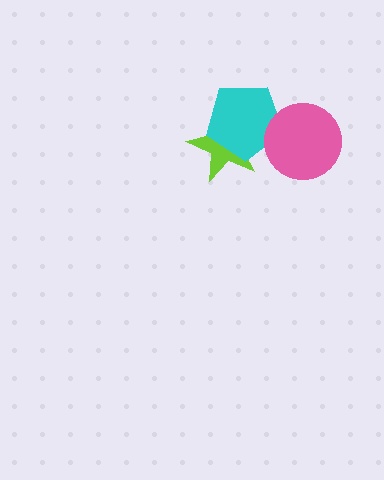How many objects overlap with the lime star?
1 object overlaps with the lime star.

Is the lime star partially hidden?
Yes, it is partially covered by another shape.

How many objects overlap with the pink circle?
1 object overlaps with the pink circle.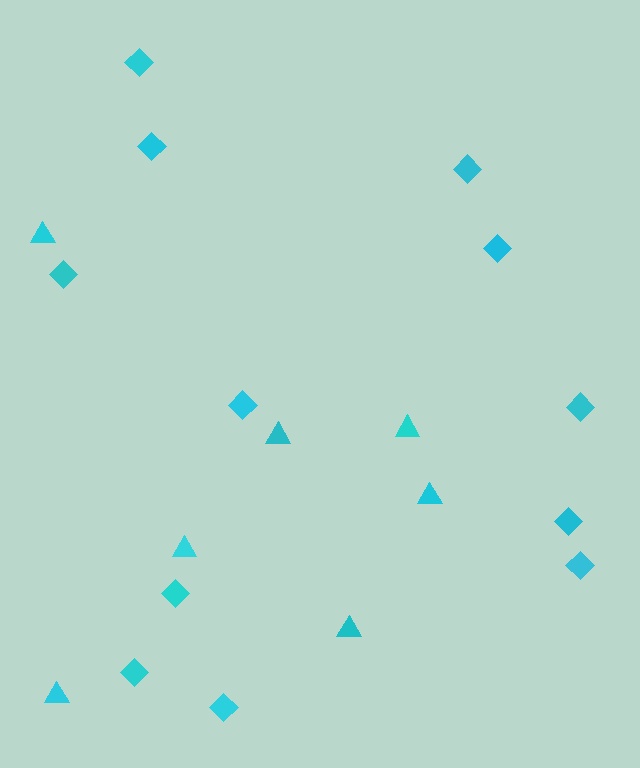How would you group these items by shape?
There are 2 groups: one group of diamonds (12) and one group of triangles (7).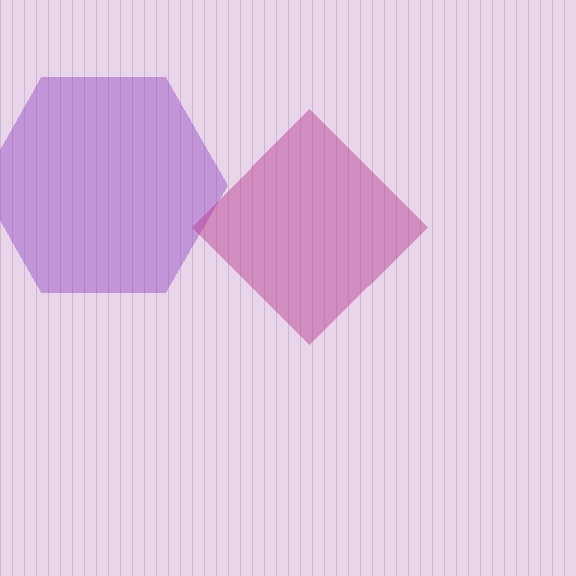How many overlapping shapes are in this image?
There are 2 overlapping shapes in the image.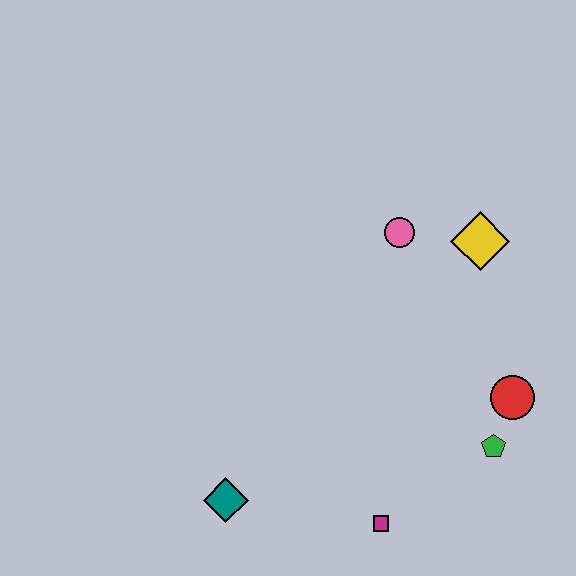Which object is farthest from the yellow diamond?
The teal diamond is farthest from the yellow diamond.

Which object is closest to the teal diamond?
The magenta square is closest to the teal diamond.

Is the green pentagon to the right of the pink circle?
Yes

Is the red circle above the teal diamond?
Yes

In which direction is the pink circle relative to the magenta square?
The pink circle is above the magenta square.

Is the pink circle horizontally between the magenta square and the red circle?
Yes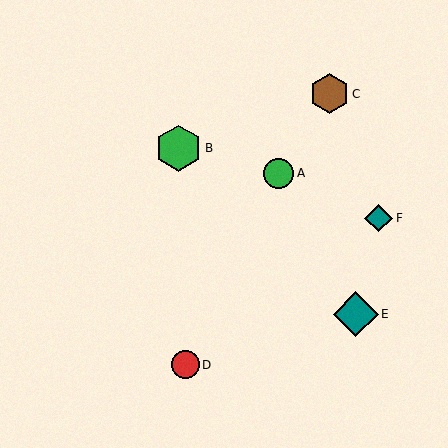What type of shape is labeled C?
Shape C is a brown hexagon.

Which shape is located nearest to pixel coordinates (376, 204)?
The teal diamond (labeled F) at (379, 218) is nearest to that location.